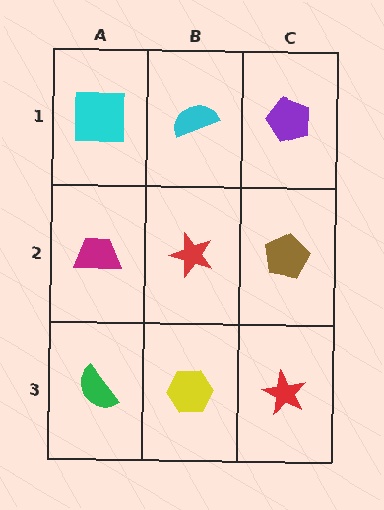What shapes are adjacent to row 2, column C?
A purple pentagon (row 1, column C), a red star (row 3, column C), a red star (row 2, column B).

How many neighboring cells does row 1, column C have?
2.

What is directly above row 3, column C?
A brown pentagon.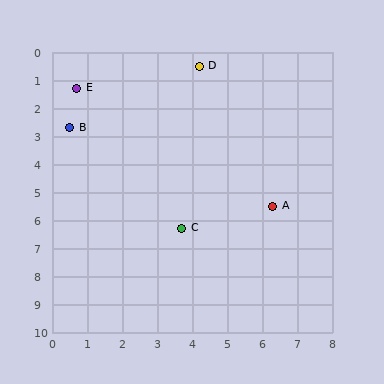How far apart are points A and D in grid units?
Points A and D are about 5.4 grid units apart.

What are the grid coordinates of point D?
Point D is at approximately (4.2, 0.5).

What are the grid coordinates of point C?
Point C is at approximately (3.7, 6.3).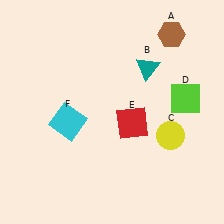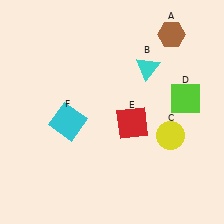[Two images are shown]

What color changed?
The triangle (B) changed from teal in Image 1 to cyan in Image 2.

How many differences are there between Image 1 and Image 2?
There is 1 difference between the two images.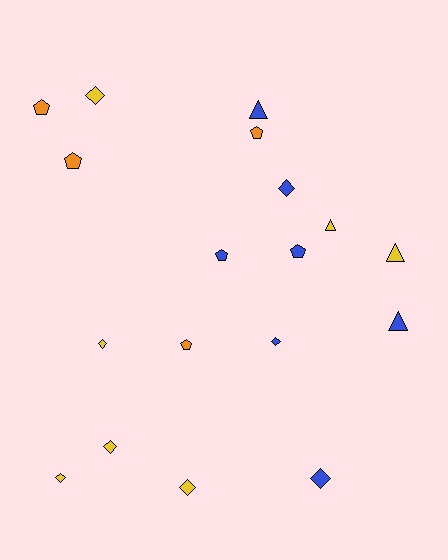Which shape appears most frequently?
Diamond, with 8 objects.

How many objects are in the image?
There are 18 objects.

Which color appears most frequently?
Blue, with 7 objects.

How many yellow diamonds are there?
There are 5 yellow diamonds.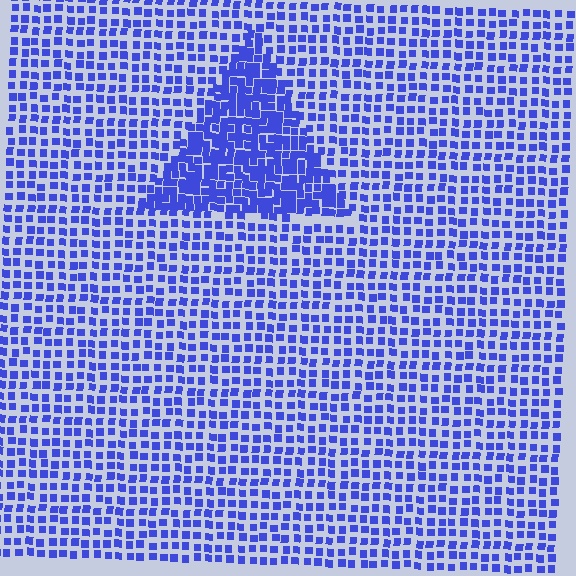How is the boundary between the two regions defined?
The boundary is defined by a change in element density (approximately 2.0x ratio). All elements are the same color, size, and shape.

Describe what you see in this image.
The image contains small blue elements arranged at two different densities. A triangle-shaped region is visible where the elements are more densely packed than the surrounding area.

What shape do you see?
I see a triangle.